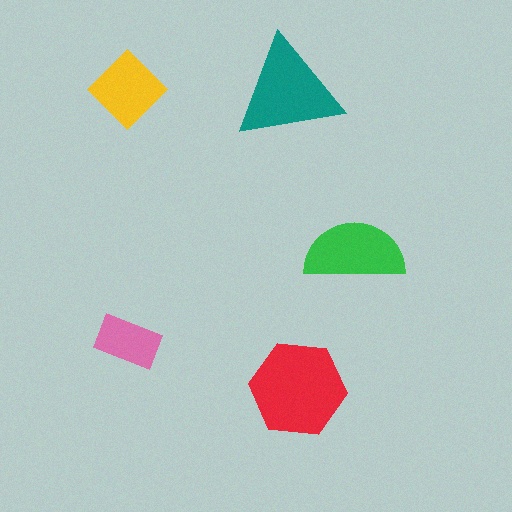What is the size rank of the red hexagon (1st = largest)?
1st.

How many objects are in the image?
There are 5 objects in the image.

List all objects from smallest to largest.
The pink rectangle, the yellow diamond, the green semicircle, the teal triangle, the red hexagon.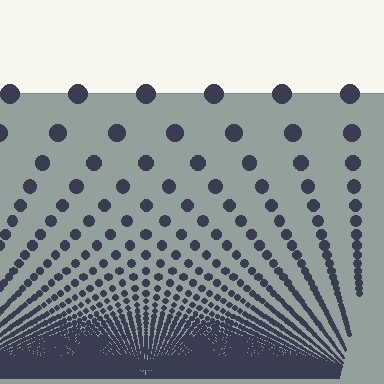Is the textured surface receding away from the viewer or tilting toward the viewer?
The surface appears to tilt toward the viewer. Texture elements get larger and sparser toward the top.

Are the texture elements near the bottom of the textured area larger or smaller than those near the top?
Smaller. The gradient is inverted — elements near the bottom are smaller and denser.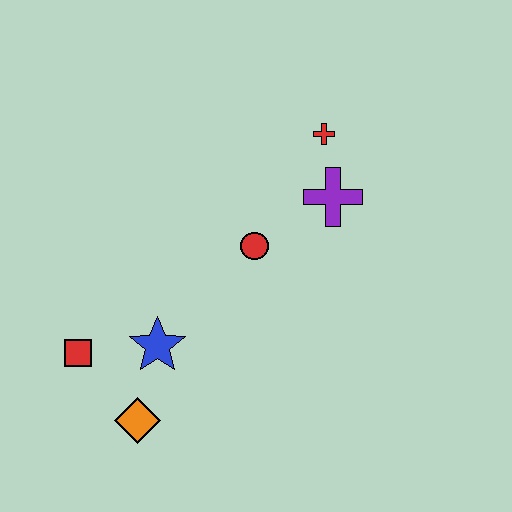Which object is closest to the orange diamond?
The blue star is closest to the orange diamond.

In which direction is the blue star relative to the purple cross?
The blue star is to the left of the purple cross.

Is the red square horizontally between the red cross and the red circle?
No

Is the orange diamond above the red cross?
No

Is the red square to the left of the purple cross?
Yes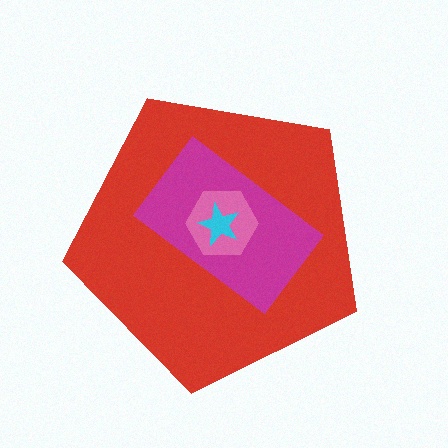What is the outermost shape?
The red pentagon.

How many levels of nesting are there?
4.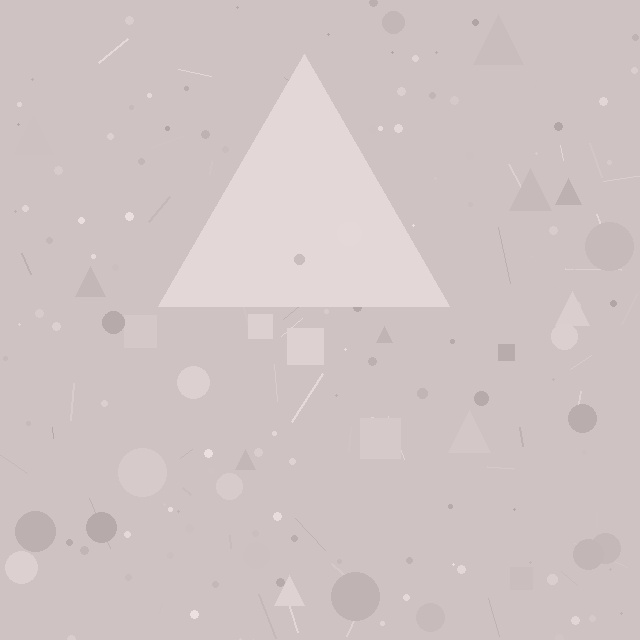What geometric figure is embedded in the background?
A triangle is embedded in the background.